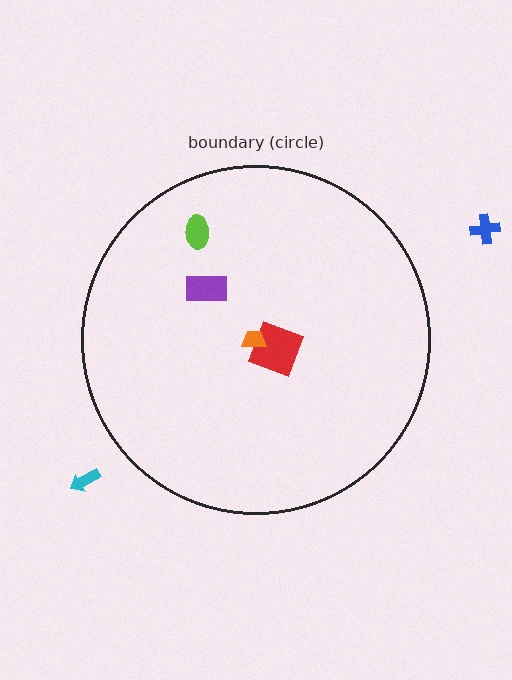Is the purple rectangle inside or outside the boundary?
Inside.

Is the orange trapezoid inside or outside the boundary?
Inside.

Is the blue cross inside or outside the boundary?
Outside.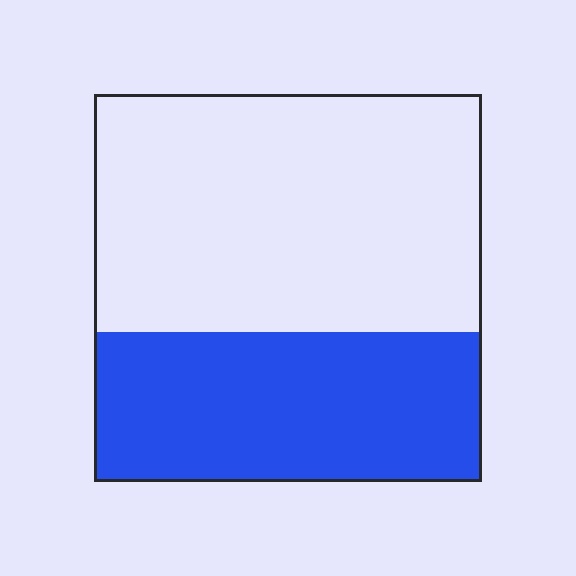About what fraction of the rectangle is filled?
About three eighths (3/8).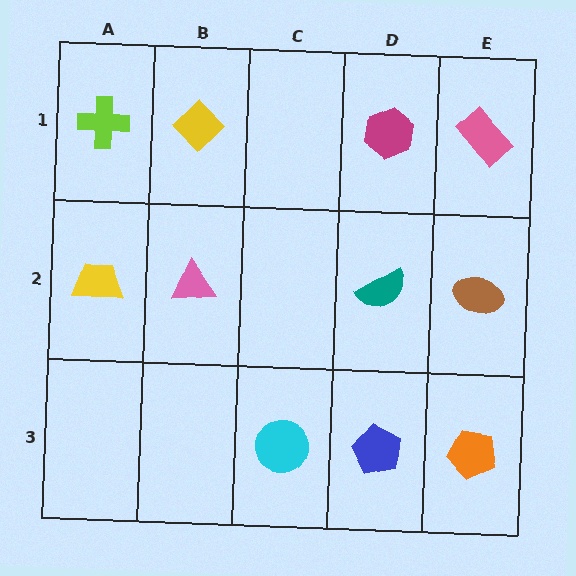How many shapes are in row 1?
4 shapes.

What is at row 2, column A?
A yellow trapezoid.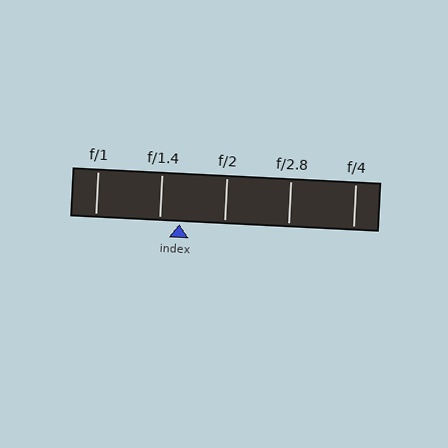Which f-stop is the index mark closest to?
The index mark is closest to f/1.4.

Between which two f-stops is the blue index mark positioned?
The index mark is between f/1.4 and f/2.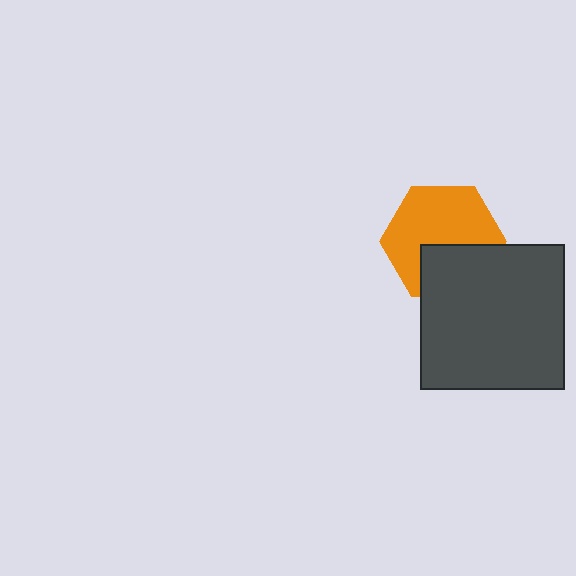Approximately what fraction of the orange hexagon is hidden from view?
Roughly 36% of the orange hexagon is hidden behind the dark gray square.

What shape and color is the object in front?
The object in front is a dark gray square.